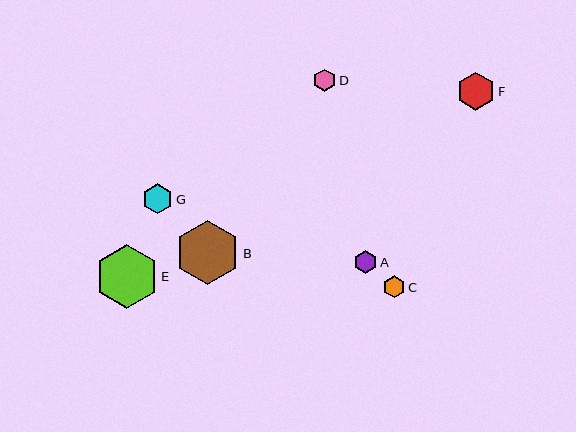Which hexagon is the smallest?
Hexagon C is the smallest with a size of approximately 22 pixels.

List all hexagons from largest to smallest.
From largest to smallest: B, E, F, G, A, D, C.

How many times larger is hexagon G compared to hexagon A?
Hexagon G is approximately 1.3 times the size of hexagon A.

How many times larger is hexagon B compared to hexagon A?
Hexagon B is approximately 2.8 times the size of hexagon A.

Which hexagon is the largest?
Hexagon B is the largest with a size of approximately 64 pixels.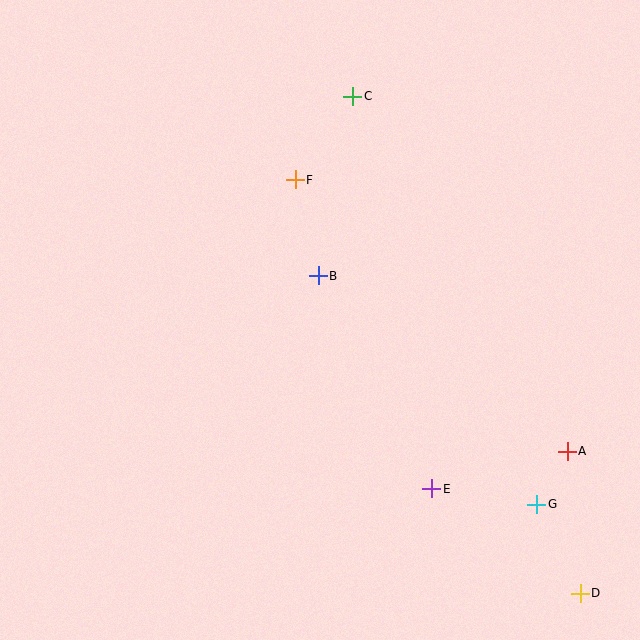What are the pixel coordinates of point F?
Point F is at (295, 180).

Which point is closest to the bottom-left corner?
Point E is closest to the bottom-left corner.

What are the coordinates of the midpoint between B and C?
The midpoint between B and C is at (336, 186).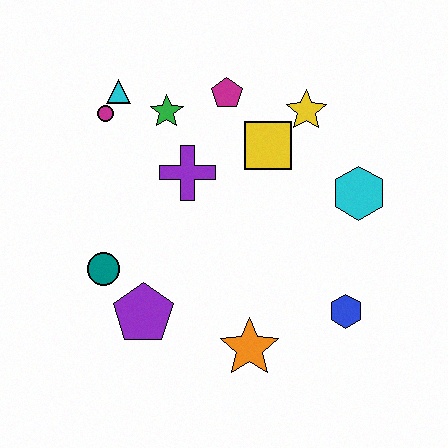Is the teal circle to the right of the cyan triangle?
No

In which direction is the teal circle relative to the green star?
The teal circle is below the green star.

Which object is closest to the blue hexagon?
The orange star is closest to the blue hexagon.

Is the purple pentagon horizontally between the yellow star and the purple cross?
No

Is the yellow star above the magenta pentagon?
No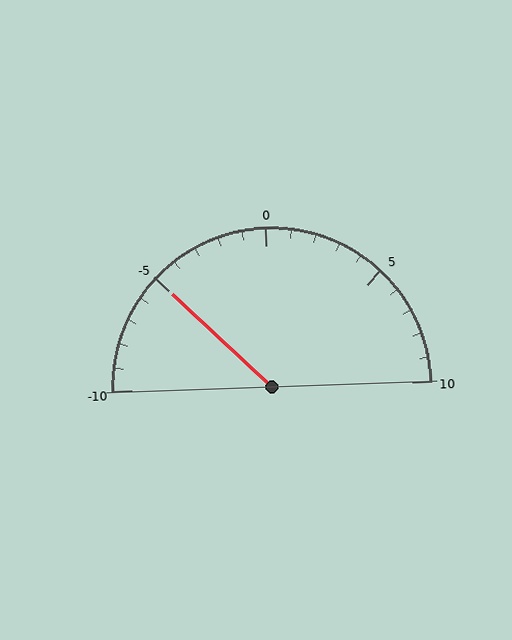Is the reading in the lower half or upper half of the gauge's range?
The reading is in the lower half of the range (-10 to 10).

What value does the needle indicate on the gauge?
The needle indicates approximately -5.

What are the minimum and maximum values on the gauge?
The gauge ranges from -10 to 10.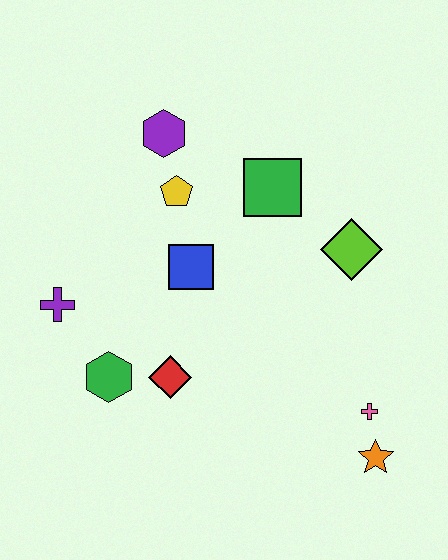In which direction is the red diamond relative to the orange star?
The red diamond is to the left of the orange star.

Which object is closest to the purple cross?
The green hexagon is closest to the purple cross.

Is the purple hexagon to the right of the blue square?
No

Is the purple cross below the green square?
Yes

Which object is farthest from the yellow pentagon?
The orange star is farthest from the yellow pentagon.